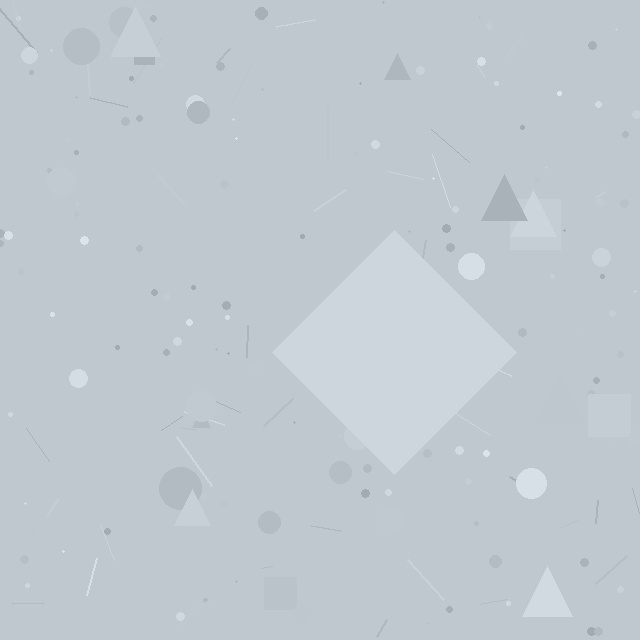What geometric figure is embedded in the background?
A diamond is embedded in the background.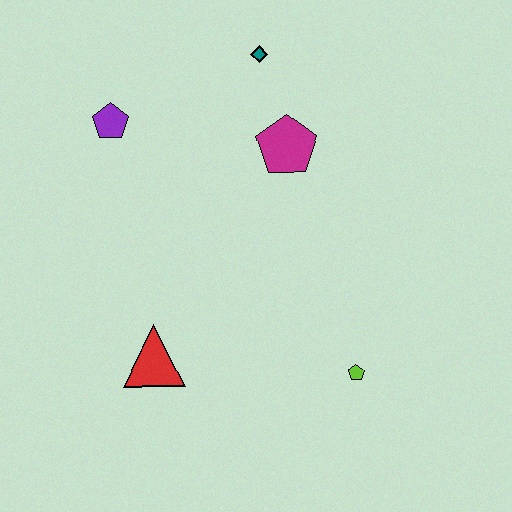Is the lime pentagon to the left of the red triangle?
No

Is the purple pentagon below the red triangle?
No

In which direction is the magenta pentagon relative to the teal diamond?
The magenta pentagon is below the teal diamond.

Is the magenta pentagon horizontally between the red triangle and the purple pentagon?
No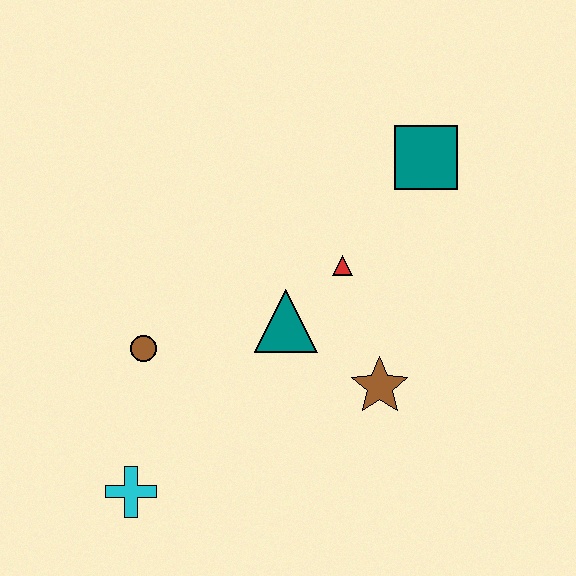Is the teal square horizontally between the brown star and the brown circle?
No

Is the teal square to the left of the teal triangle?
No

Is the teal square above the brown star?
Yes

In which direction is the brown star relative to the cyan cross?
The brown star is to the right of the cyan cross.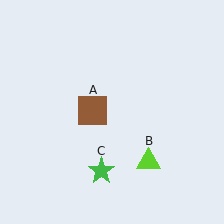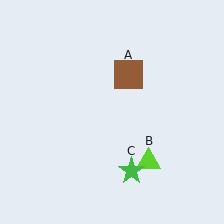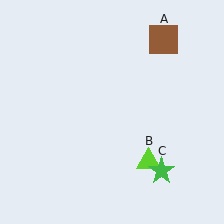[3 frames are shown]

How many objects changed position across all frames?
2 objects changed position: brown square (object A), green star (object C).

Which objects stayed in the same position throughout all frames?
Lime triangle (object B) remained stationary.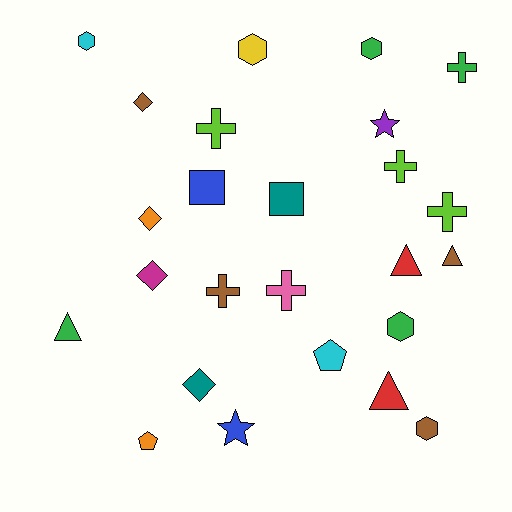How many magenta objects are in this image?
There is 1 magenta object.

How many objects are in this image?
There are 25 objects.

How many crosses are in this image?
There are 6 crosses.